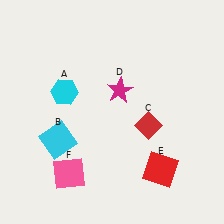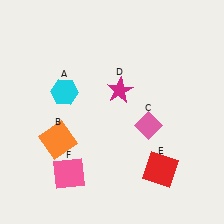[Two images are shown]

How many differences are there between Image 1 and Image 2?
There are 2 differences between the two images.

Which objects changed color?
B changed from cyan to orange. C changed from red to pink.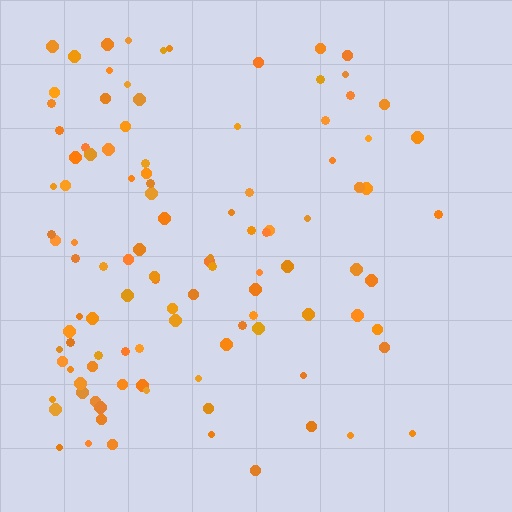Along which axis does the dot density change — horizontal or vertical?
Horizontal.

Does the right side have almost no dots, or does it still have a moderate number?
Still a moderate number, just noticeably fewer than the left.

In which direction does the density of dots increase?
From right to left, with the left side densest.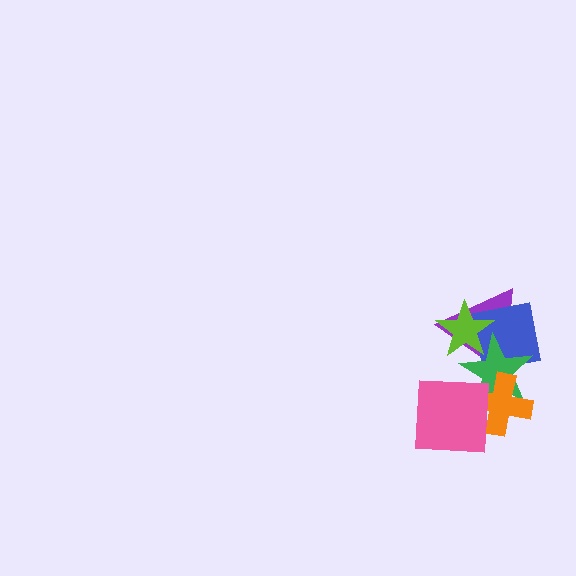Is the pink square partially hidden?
No, no other shape covers it.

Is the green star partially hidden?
Yes, it is partially covered by another shape.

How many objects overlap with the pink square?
2 objects overlap with the pink square.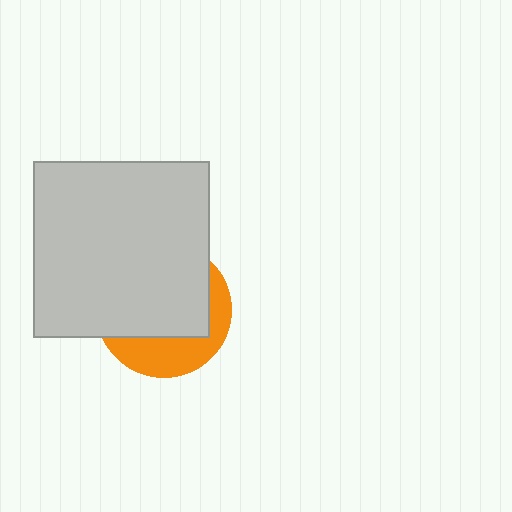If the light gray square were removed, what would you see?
You would see the complete orange circle.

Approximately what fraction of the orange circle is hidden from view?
Roughly 66% of the orange circle is hidden behind the light gray square.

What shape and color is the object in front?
The object in front is a light gray square.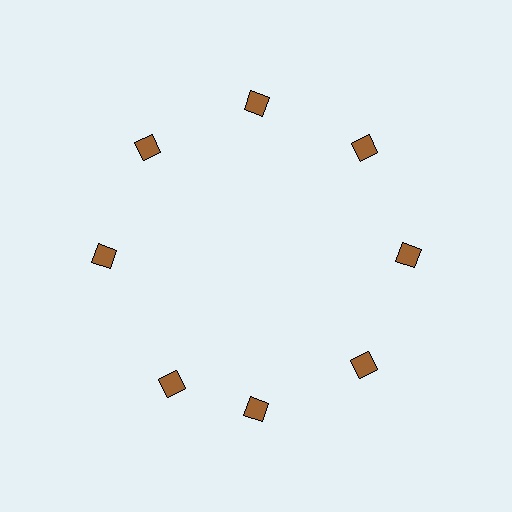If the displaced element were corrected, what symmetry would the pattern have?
It would have 8-fold rotational symmetry — the pattern would map onto itself every 45 degrees.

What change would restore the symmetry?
The symmetry would be restored by rotating it back into even spacing with its neighbors so that all 8 squares sit at equal angles and equal distance from the center.